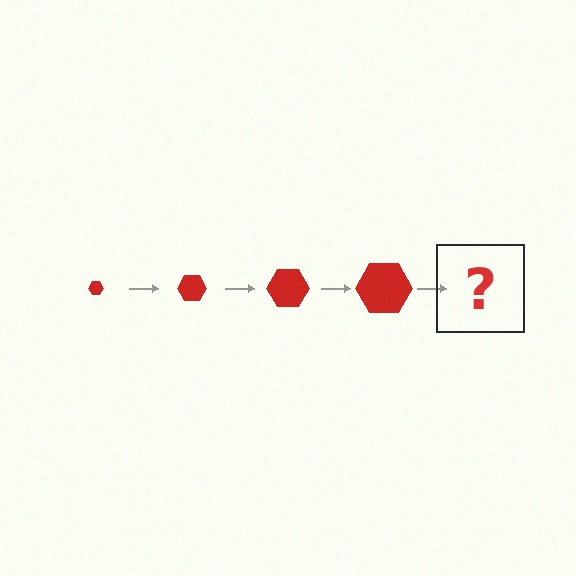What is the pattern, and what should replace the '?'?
The pattern is that the hexagon gets progressively larger each step. The '?' should be a red hexagon, larger than the previous one.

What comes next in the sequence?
The next element should be a red hexagon, larger than the previous one.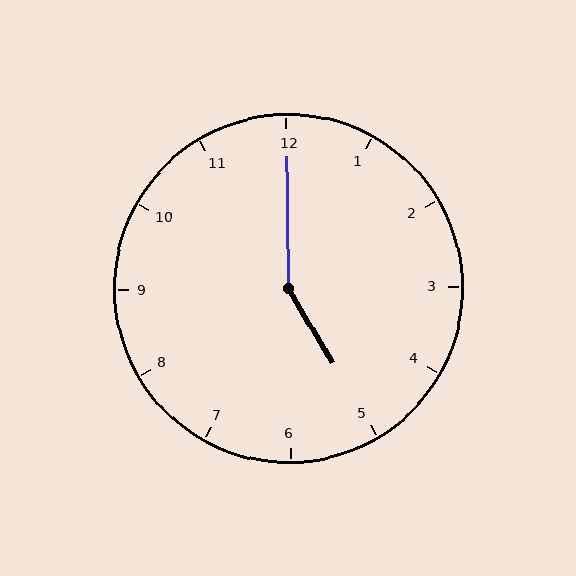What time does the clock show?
5:00.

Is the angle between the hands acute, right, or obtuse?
It is obtuse.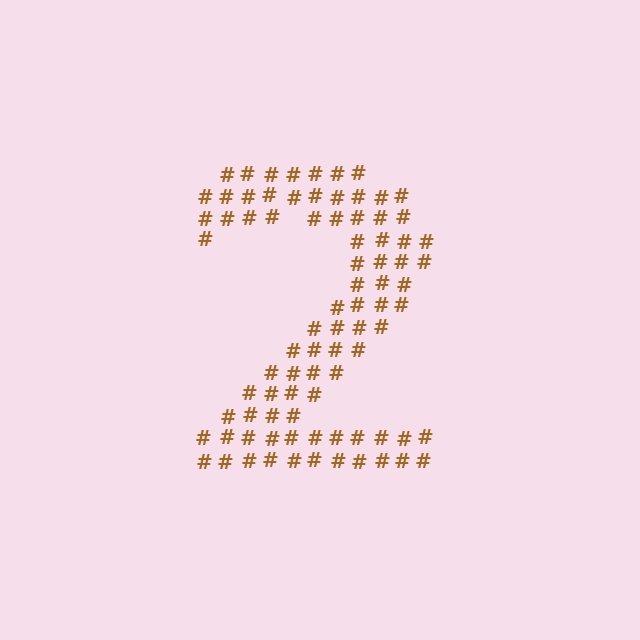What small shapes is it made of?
It is made of small hash symbols.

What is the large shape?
The large shape is the digit 2.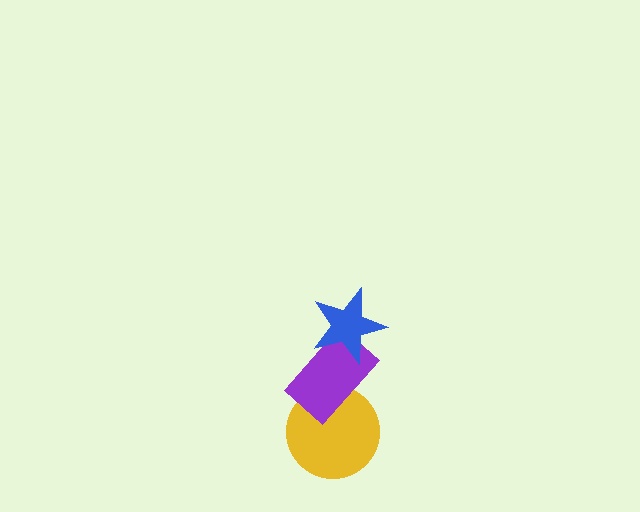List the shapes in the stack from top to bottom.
From top to bottom: the blue star, the purple rectangle, the yellow circle.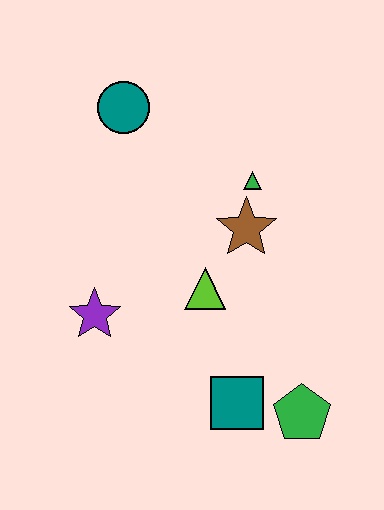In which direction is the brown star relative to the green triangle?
The brown star is below the green triangle.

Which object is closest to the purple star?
The lime triangle is closest to the purple star.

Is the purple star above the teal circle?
No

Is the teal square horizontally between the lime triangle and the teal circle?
No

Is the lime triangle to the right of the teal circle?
Yes